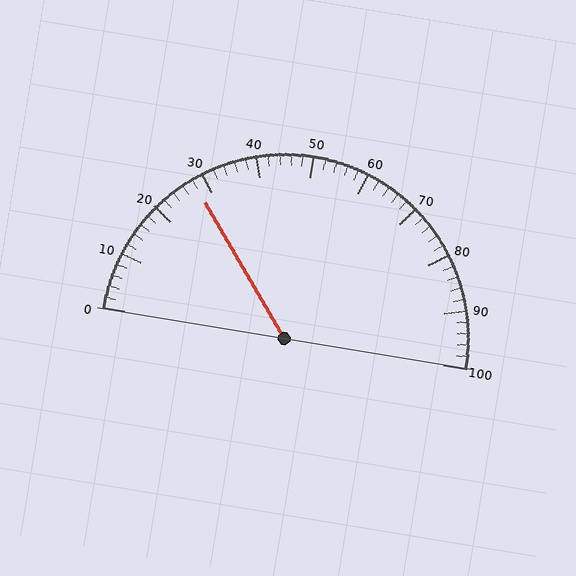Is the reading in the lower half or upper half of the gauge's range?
The reading is in the lower half of the range (0 to 100).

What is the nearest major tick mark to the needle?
The nearest major tick mark is 30.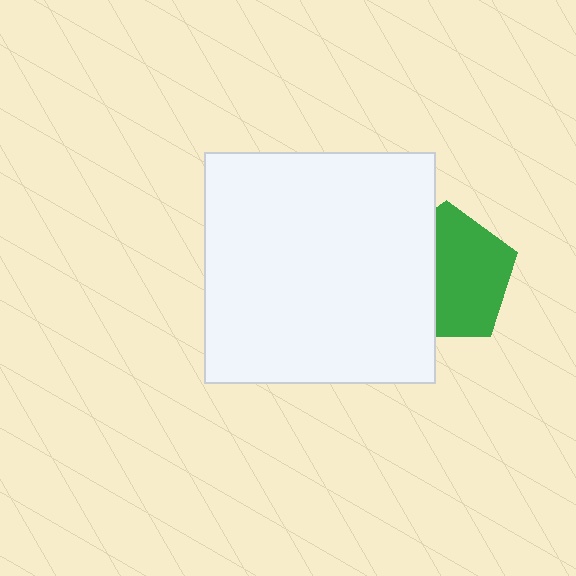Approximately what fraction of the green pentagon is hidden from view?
Roughly 40% of the green pentagon is hidden behind the white square.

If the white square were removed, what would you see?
You would see the complete green pentagon.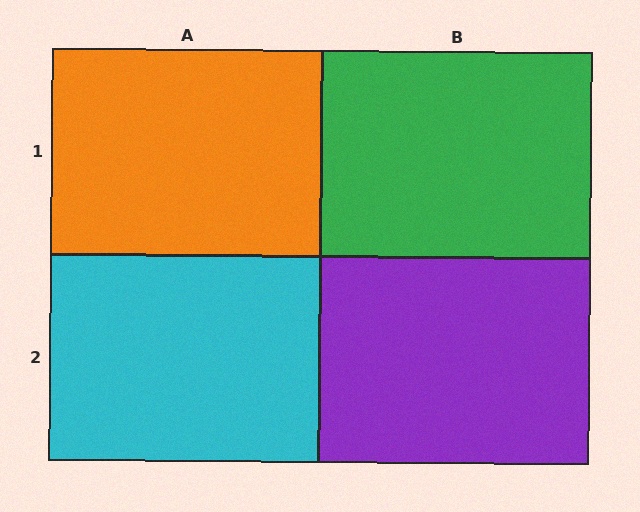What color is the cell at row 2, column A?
Cyan.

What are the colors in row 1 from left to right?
Orange, green.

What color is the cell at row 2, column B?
Purple.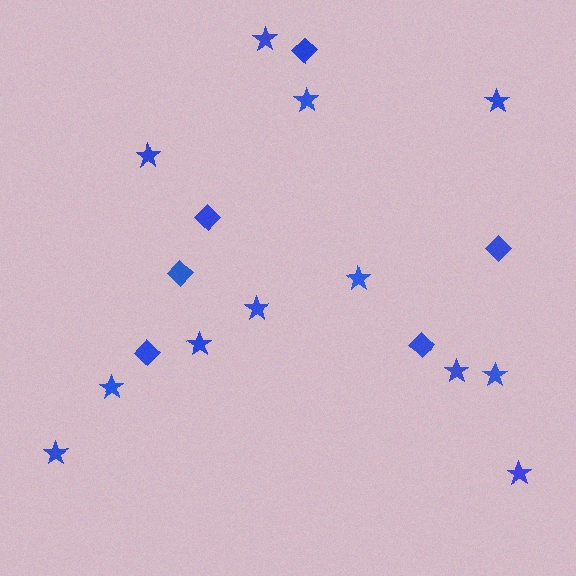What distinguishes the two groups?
There are 2 groups: one group of diamonds (6) and one group of stars (12).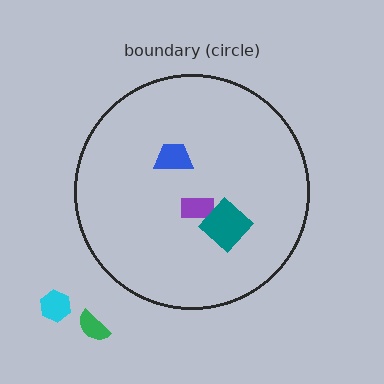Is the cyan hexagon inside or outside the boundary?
Outside.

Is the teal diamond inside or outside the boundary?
Inside.